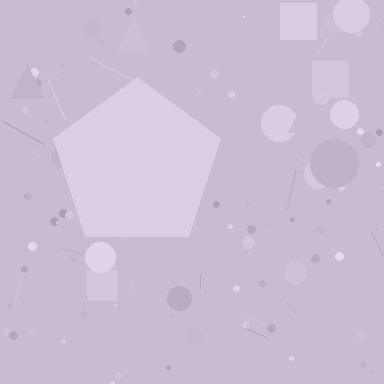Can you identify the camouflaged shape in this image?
The camouflaged shape is a pentagon.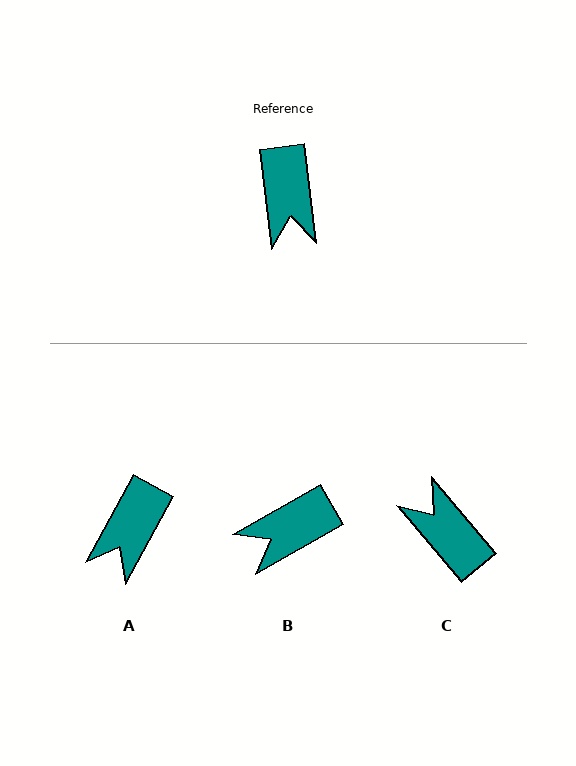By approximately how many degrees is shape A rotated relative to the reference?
Approximately 36 degrees clockwise.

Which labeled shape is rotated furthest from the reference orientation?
C, about 147 degrees away.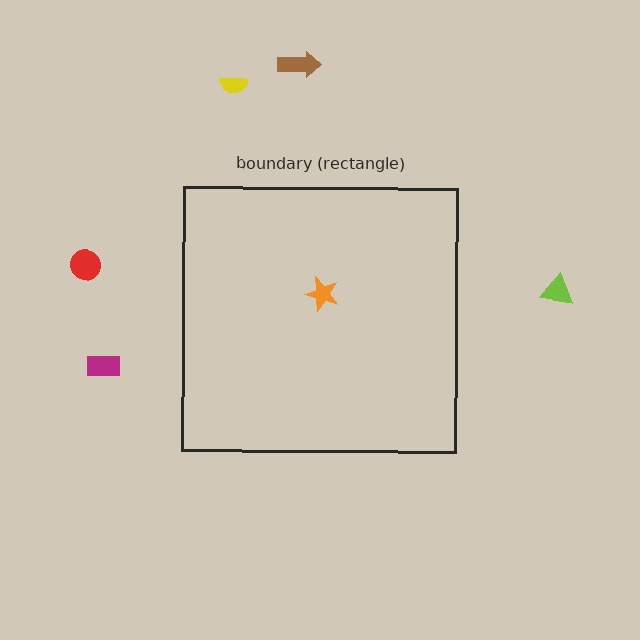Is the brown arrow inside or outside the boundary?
Outside.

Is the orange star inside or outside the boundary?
Inside.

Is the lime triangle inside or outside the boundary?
Outside.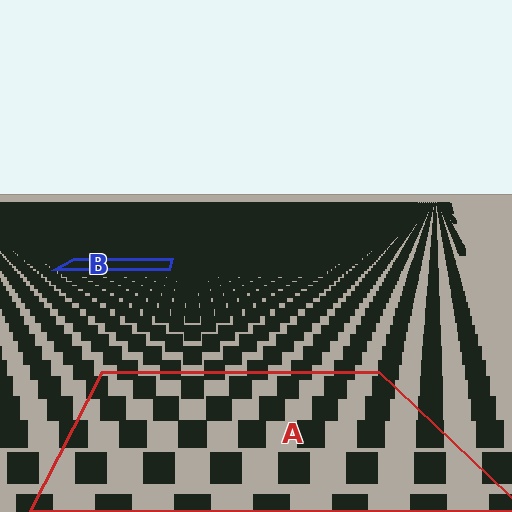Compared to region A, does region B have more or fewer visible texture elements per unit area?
Region B has more texture elements per unit area — they are packed more densely because it is farther away.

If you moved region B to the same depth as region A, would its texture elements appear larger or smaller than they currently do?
They would appear larger. At a closer depth, the same texture elements are projected at a bigger on-screen size.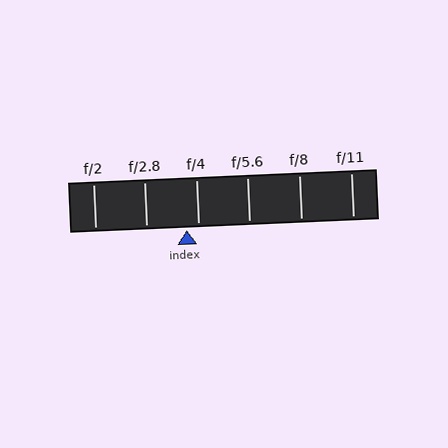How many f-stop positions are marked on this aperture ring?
There are 6 f-stop positions marked.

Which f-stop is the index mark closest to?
The index mark is closest to f/4.